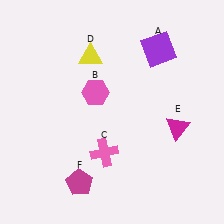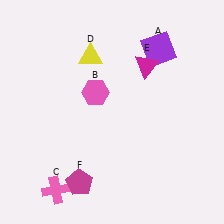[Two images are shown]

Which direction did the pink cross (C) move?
The pink cross (C) moved left.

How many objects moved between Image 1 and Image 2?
2 objects moved between the two images.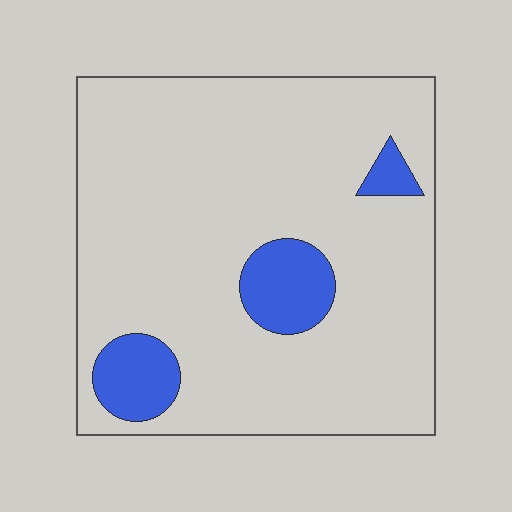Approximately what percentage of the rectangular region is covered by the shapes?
Approximately 10%.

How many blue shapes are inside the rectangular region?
3.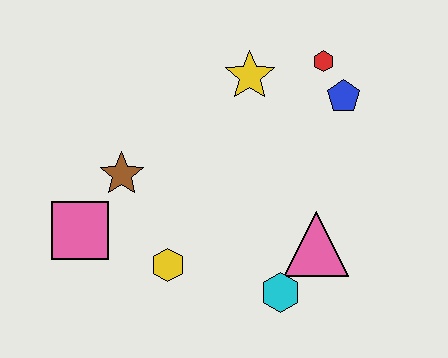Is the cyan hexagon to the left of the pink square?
No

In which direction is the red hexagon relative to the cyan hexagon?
The red hexagon is above the cyan hexagon.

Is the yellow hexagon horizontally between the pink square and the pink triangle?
Yes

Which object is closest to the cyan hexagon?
The pink triangle is closest to the cyan hexagon.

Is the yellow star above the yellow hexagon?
Yes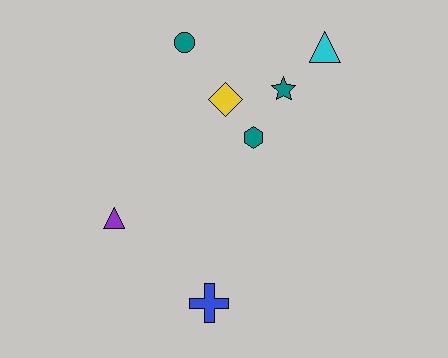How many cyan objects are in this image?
There is 1 cyan object.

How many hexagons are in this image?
There is 1 hexagon.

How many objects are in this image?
There are 7 objects.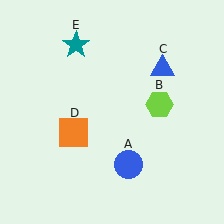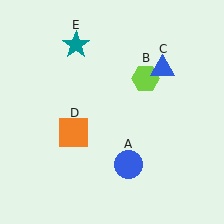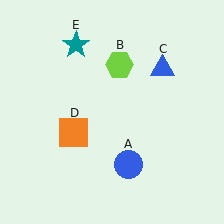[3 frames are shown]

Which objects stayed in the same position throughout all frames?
Blue circle (object A) and blue triangle (object C) and orange square (object D) and teal star (object E) remained stationary.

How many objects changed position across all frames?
1 object changed position: lime hexagon (object B).